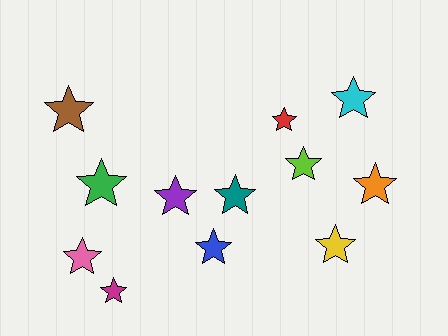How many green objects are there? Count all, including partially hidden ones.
There is 1 green object.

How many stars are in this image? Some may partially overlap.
There are 12 stars.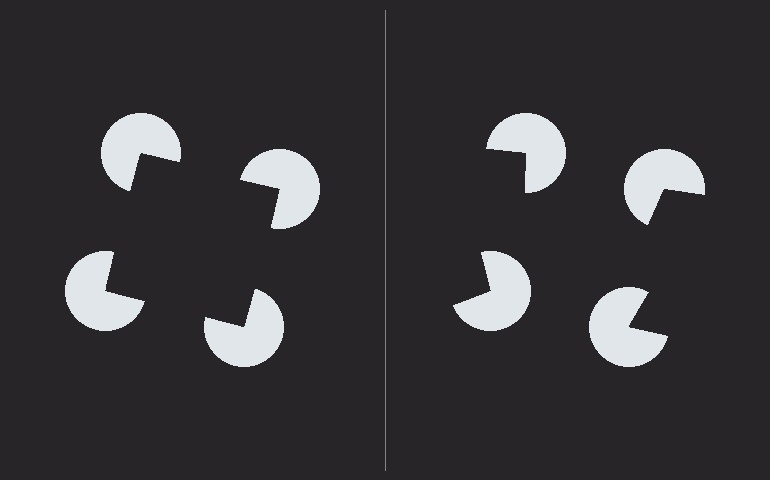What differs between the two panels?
The pac-man discs are positioned identically on both sides; only the wedge orientations differ. On the left they align to a square; on the right they are misaligned.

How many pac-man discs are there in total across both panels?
8 — 4 on each side.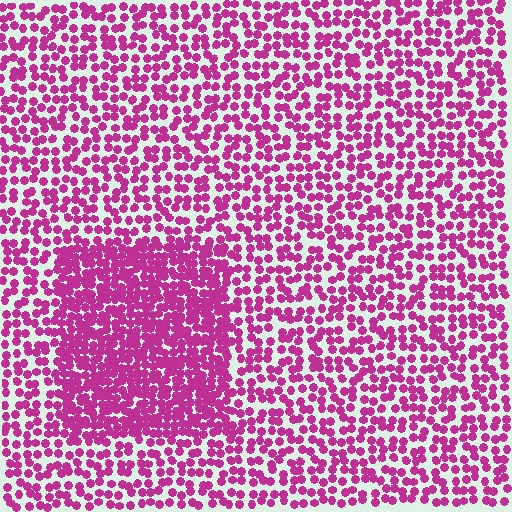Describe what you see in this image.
The image contains small magenta elements arranged at two different densities. A rectangle-shaped region is visible where the elements are more densely packed than the surrounding area.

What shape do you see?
I see a rectangle.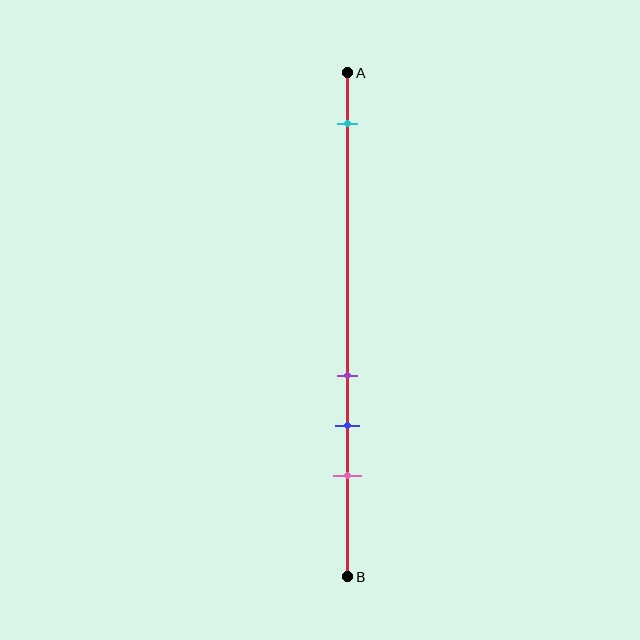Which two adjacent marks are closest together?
The purple and blue marks are the closest adjacent pair.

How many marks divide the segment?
There are 4 marks dividing the segment.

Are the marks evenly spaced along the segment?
No, the marks are not evenly spaced.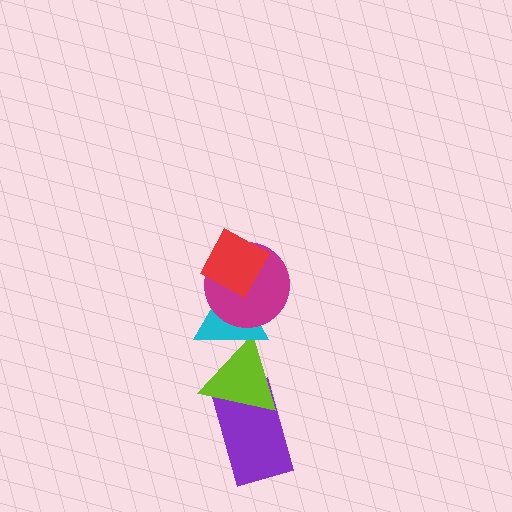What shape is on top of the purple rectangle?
The lime triangle is on top of the purple rectangle.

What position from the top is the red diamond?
The red diamond is 1st from the top.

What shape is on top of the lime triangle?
The cyan triangle is on top of the lime triangle.